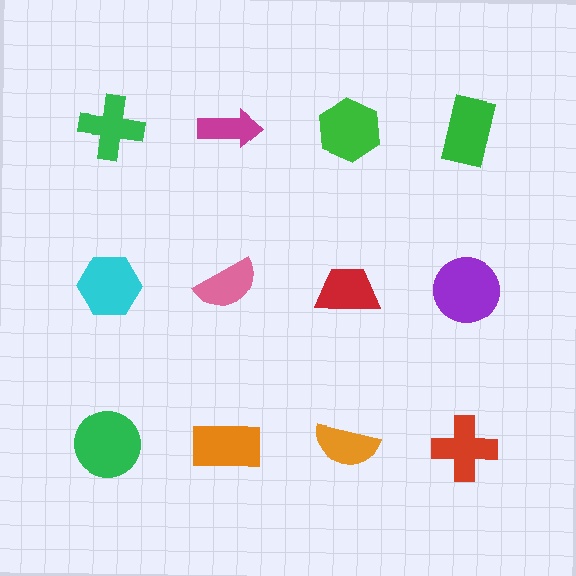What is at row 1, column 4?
A green rectangle.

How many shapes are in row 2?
4 shapes.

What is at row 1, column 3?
A green hexagon.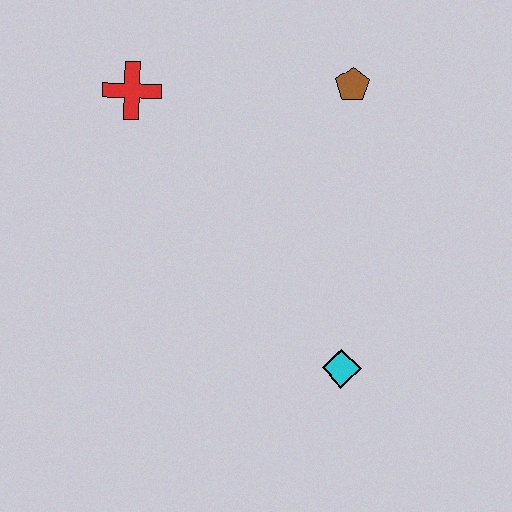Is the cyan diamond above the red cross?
No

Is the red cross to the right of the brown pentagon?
No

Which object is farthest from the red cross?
The cyan diamond is farthest from the red cross.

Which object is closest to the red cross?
The brown pentagon is closest to the red cross.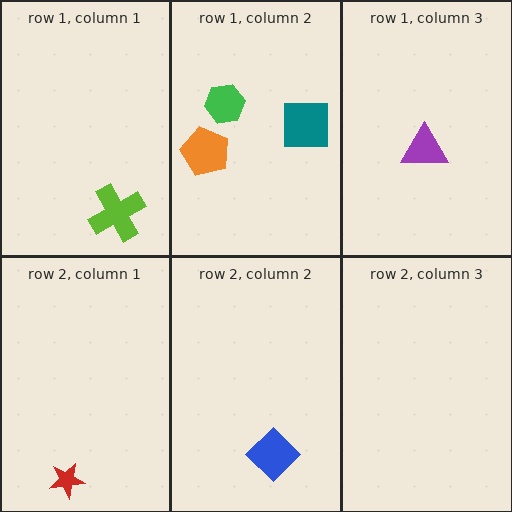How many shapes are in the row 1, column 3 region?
1.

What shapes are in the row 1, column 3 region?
The purple triangle.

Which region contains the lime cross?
The row 1, column 1 region.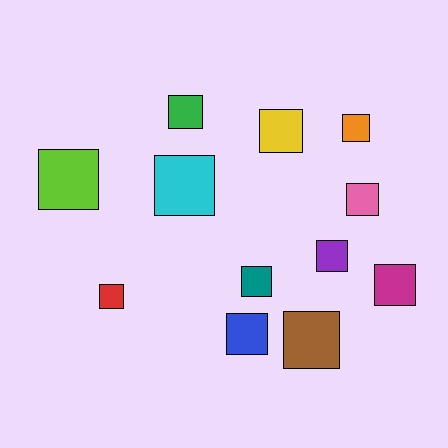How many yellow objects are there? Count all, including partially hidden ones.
There is 1 yellow object.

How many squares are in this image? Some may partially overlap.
There are 12 squares.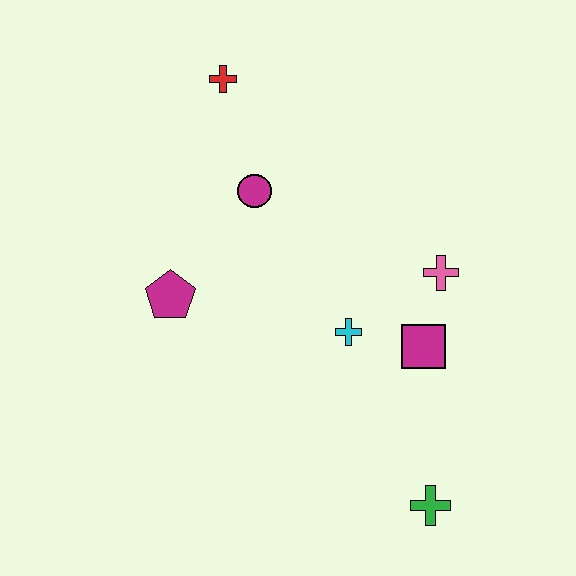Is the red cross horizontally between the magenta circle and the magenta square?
No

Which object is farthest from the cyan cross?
The red cross is farthest from the cyan cross.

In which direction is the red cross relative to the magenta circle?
The red cross is above the magenta circle.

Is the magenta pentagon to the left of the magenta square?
Yes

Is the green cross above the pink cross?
No